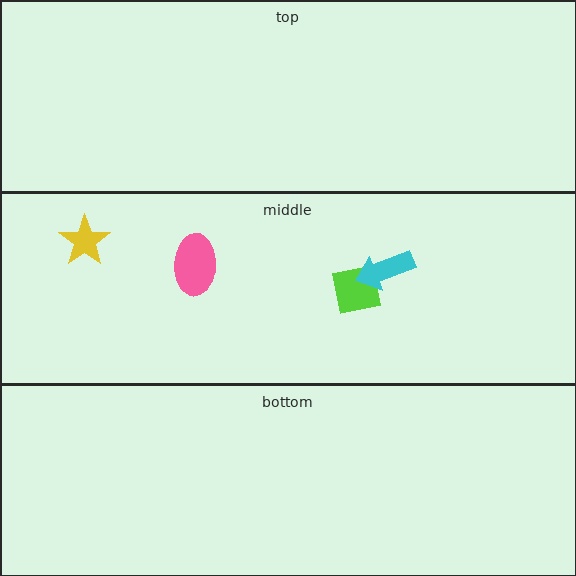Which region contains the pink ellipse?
The middle region.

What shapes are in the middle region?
The pink ellipse, the yellow star, the lime square, the cyan arrow.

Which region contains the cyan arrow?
The middle region.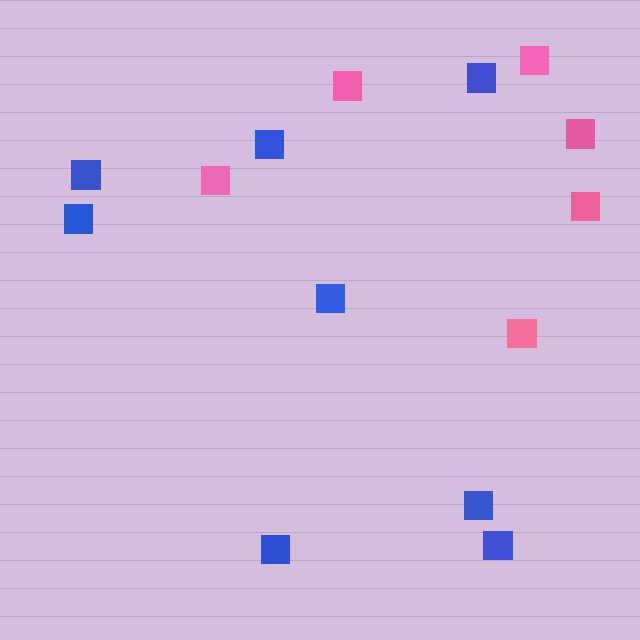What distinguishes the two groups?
There are 2 groups: one group of pink squares (6) and one group of blue squares (8).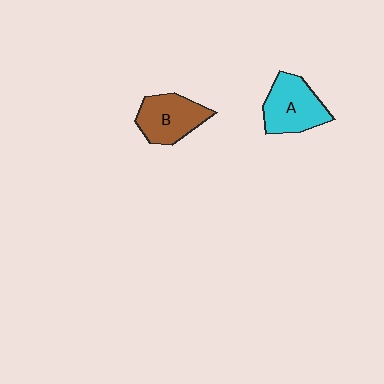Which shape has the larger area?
Shape A (cyan).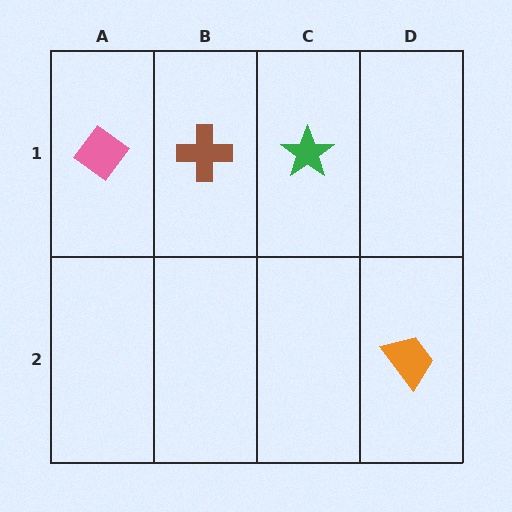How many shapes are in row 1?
3 shapes.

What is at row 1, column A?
A pink diamond.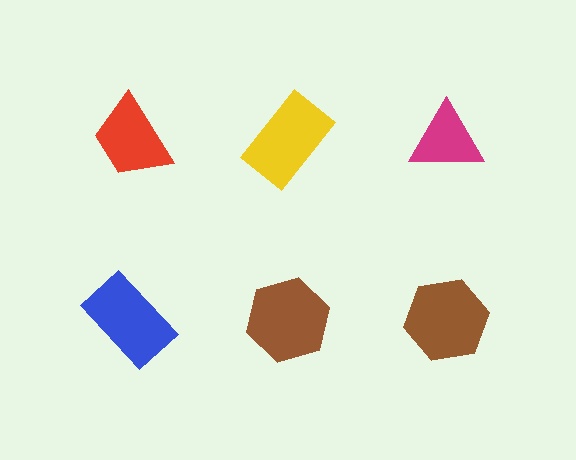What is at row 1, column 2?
A yellow rectangle.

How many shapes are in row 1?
3 shapes.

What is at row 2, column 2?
A brown hexagon.